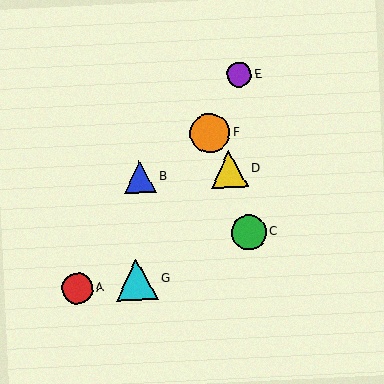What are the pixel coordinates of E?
Object E is at (239, 75).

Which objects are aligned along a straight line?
Objects E, F, G are aligned along a straight line.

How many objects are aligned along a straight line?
3 objects (E, F, G) are aligned along a straight line.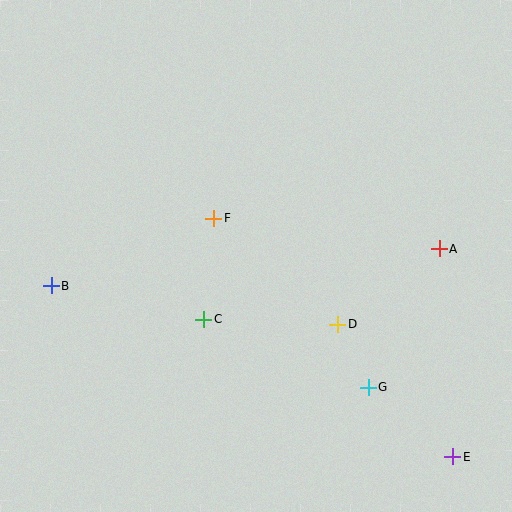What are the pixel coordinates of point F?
Point F is at (214, 218).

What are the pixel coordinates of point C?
Point C is at (204, 319).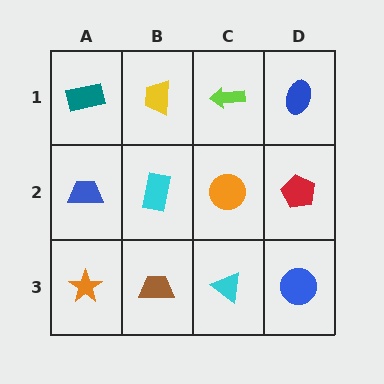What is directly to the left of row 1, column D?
A lime arrow.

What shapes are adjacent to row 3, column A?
A blue trapezoid (row 2, column A), a brown trapezoid (row 3, column B).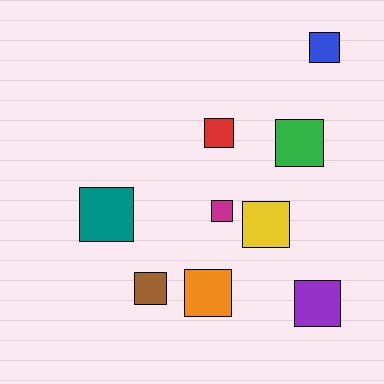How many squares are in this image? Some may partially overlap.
There are 9 squares.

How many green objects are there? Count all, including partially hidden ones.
There is 1 green object.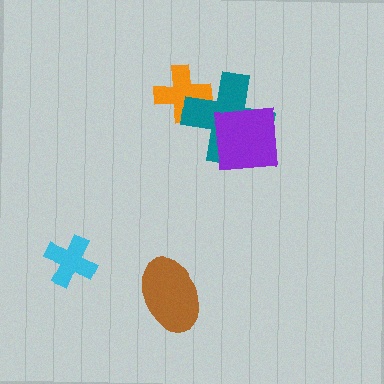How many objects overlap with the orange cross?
1 object overlaps with the orange cross.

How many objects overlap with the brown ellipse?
0 objects overlap with the brown ellipse.